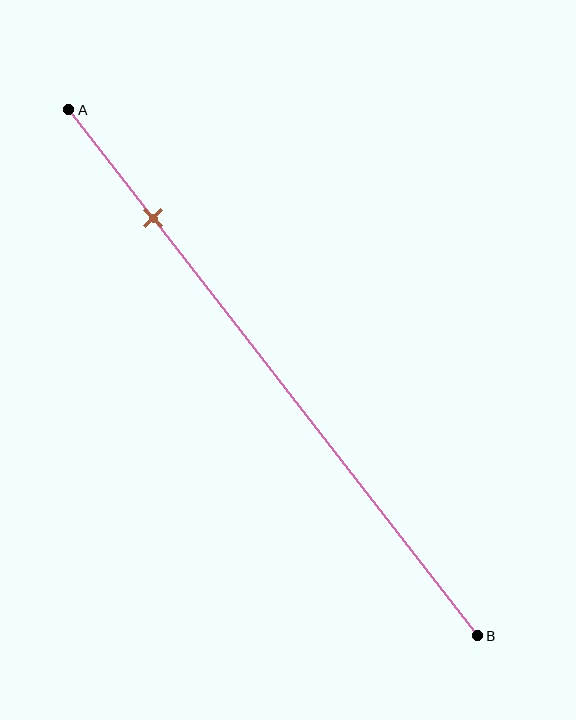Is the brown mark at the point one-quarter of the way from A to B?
No, the mark is at about 20% from A, not at the 25% one-quarter point.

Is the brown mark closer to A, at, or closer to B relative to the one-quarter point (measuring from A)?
The brown mark is closer to point A than the one-quarter point of segment AB.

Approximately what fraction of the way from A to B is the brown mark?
The brown mark is approximately 20% of the way from A to B.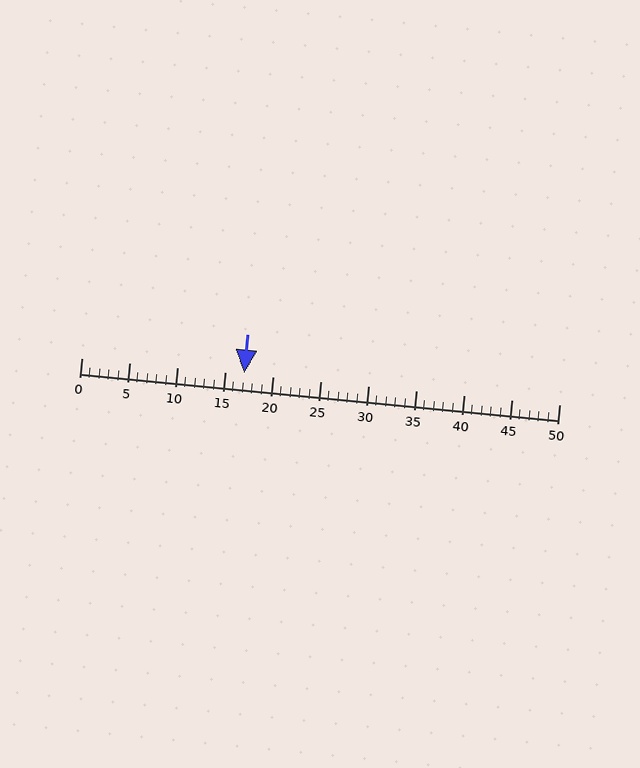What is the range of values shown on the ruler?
The ruler shows values from 0 to 50.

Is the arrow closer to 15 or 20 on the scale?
The arrow is closer to 15.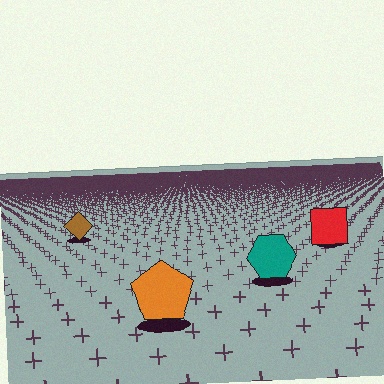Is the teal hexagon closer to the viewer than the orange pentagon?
No. The orange pentagon is closer — you can tell from the texture gradient: the ground texture is coarser near it.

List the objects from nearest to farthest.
From nearest to farthest: the orange pentagon, the teal hexagon, the red square, the brown diamond.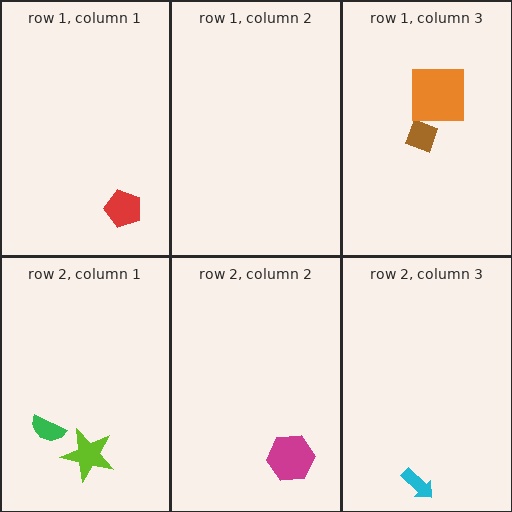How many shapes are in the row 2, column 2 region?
1.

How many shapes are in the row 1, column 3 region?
2.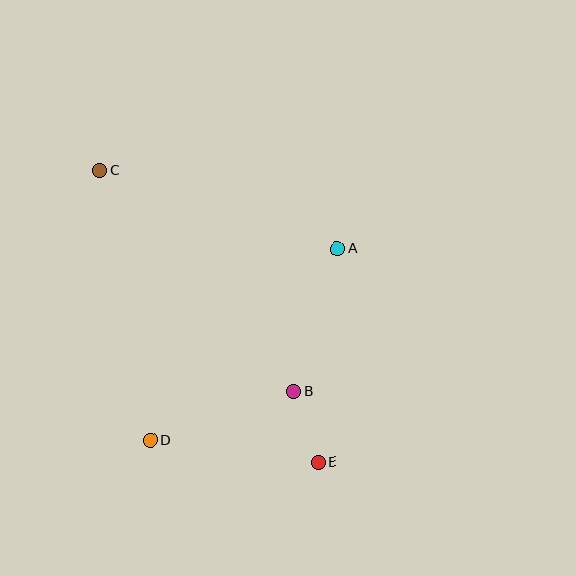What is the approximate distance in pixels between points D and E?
The distance between D and E is approximately 170 pixels.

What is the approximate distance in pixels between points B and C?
The distance between B and C is approximately 295 pixels.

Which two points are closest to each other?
Points B and E are closest to each other.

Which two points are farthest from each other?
Points C and E are farthest from each other.